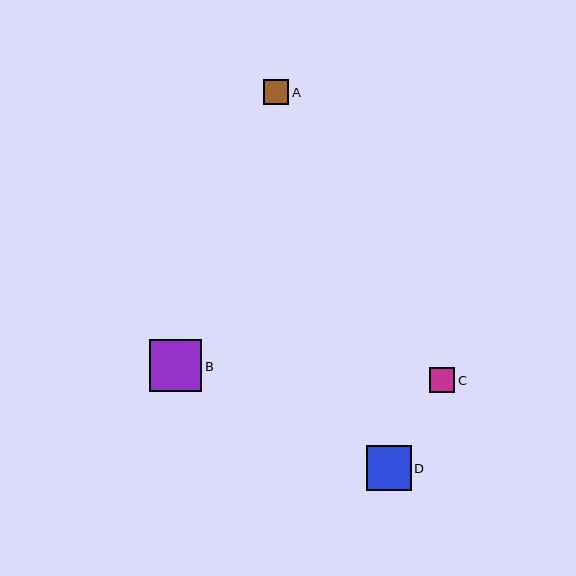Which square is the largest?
Square B is the largest with a size of approximately 52 pixels.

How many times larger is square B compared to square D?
Square B is approximately 1.2 times the size of square D.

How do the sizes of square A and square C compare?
Square A and square C are approximately the same size.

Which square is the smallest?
Square C is the smallest with a size of approximately 25 pixels.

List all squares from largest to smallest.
From largest to smallest: B, D, A, C.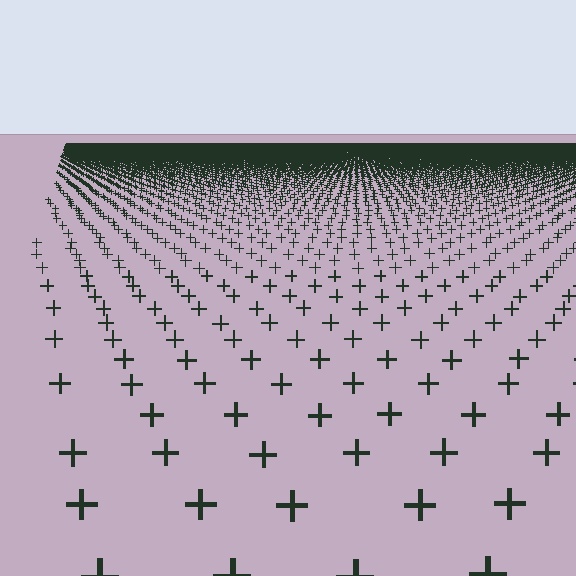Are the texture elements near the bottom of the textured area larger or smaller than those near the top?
Larger. Near the bottom, elements are closer to the viewer and appear at a bigger on-screen size.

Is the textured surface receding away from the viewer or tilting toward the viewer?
The surface is receding away from the viewer. Texture elements get smaller and denser toward the top.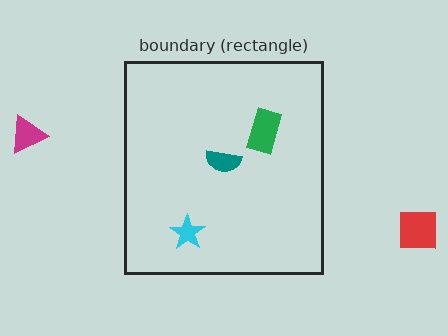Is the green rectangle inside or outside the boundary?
Inside.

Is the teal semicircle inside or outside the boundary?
Inside.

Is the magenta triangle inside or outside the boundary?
Outside.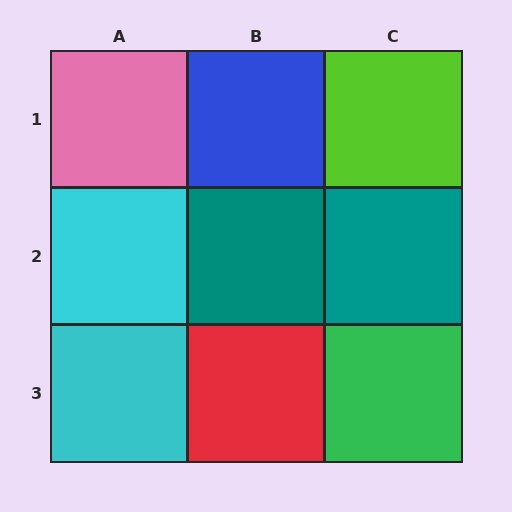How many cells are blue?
1 cell is blue.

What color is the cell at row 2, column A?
Cyan.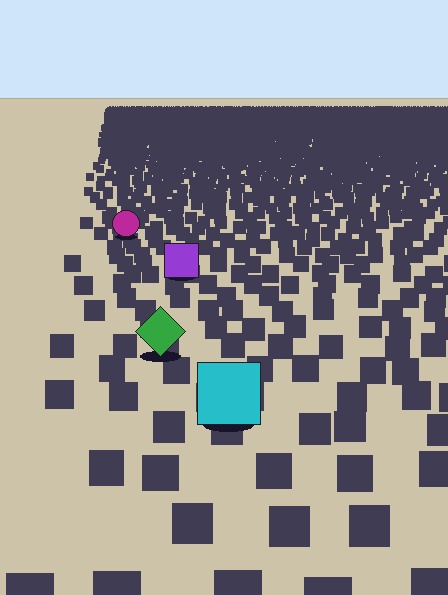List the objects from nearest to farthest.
From nearest to farthest: the cyan square, the green diamond, the purple square, the magenta circle.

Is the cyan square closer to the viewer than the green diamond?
Yes. The cyan square is closer — you can tell from the texture gradient: the ground texture is coarser near it.